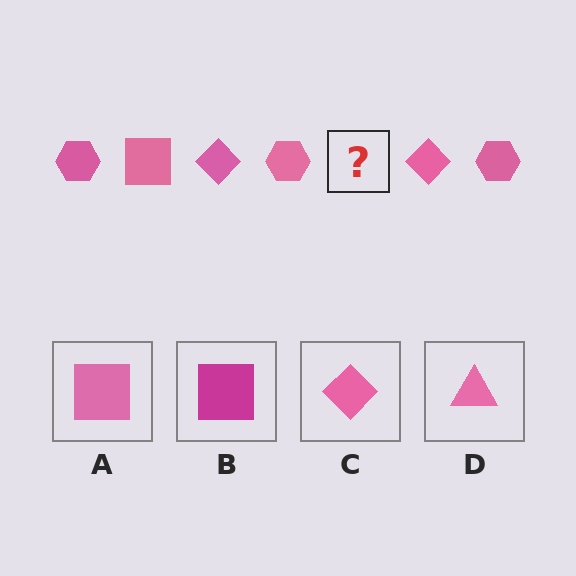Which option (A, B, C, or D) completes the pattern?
A.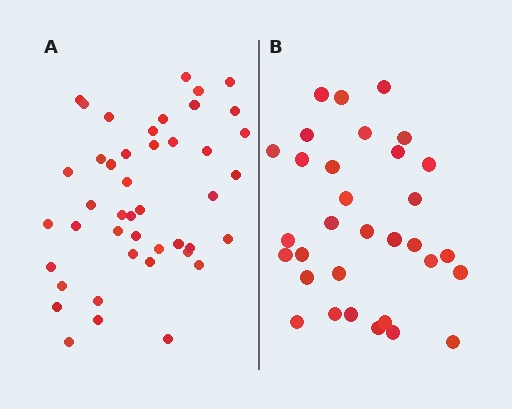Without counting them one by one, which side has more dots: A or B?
Region A (the left region) has more dots.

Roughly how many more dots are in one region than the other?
Region A has roughly 12 or so more dots than region B.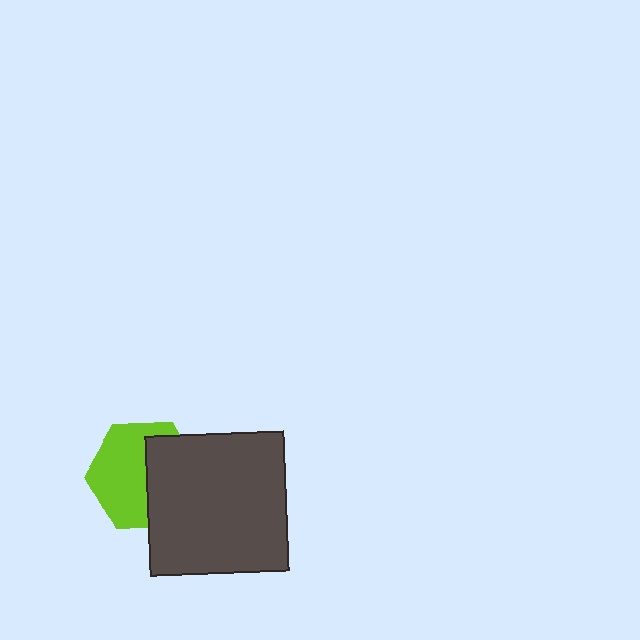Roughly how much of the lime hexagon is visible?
About half of it is visible (roughly 56%).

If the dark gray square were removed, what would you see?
You would see the complete lime hexagon.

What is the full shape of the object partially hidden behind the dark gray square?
The partially hidden object is a lime hexagon.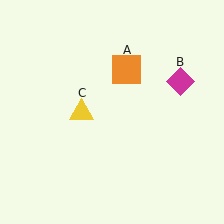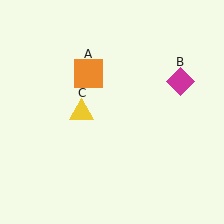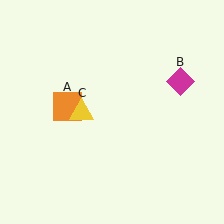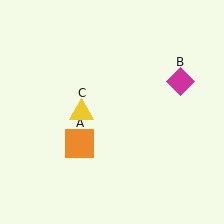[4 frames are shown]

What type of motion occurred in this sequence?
The orange square (object A) rotated counterclockwise around the center of the scene.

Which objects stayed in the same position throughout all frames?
Magenta diamond (object B) and yellow triangle (object C) remained stationary.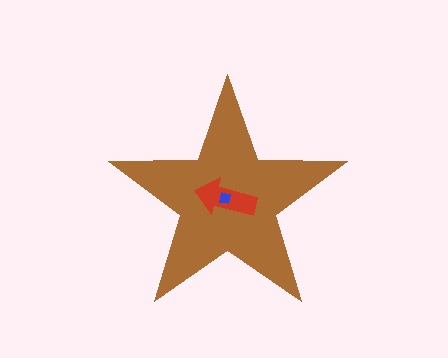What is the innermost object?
The blue square.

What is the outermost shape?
The brown star.